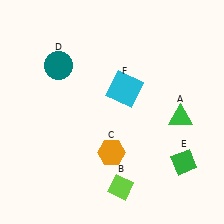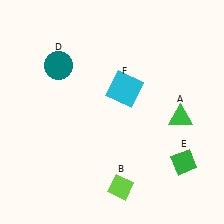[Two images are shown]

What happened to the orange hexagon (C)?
The orange hexagon (C) was removed in Image 2. It was in the bottom-left area of Image 1.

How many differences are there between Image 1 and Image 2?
There is 1 difference between the two images.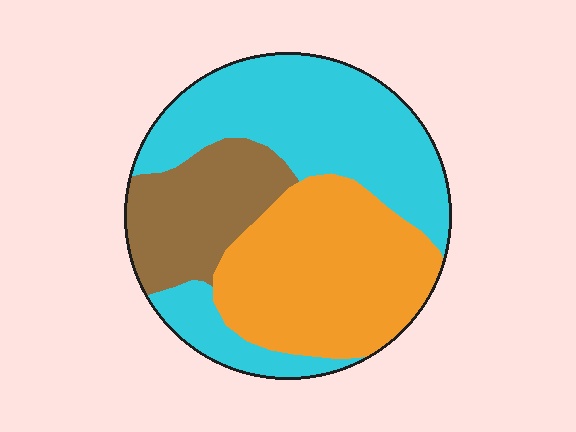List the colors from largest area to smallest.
From largest to smallest: cyan, orange, brown.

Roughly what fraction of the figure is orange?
Orange covers about 35% of the figure.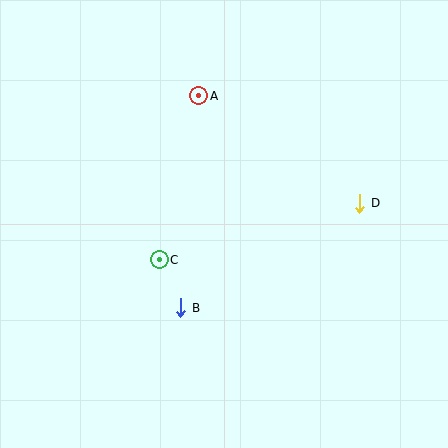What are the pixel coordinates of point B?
Point B is at (181, 308).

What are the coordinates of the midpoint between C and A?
The midpoint between C and A is at (179, 178).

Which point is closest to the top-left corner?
Point A is closest to the top-left corner.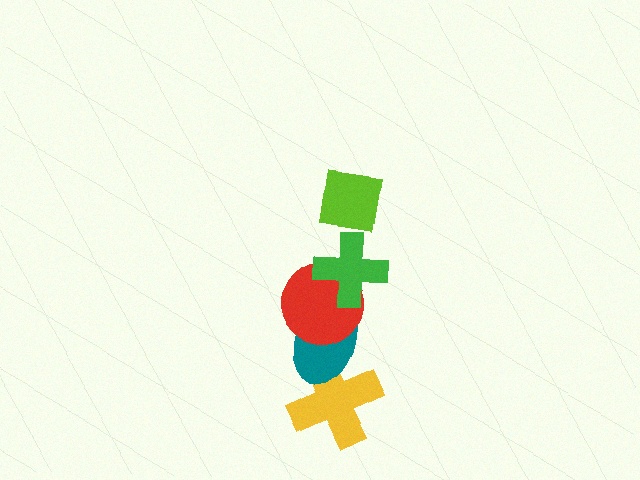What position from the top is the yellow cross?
The yellow cross is 5th from the top.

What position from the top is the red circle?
The red circle is 3rd from the top.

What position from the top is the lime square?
The lime square is 1st from the top.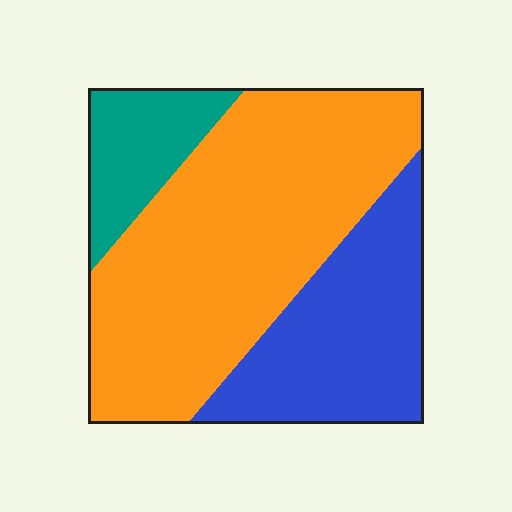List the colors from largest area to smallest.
From largest to smallest: orange, blue, teal.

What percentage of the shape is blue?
Blue covers roughly 30% of the shape.